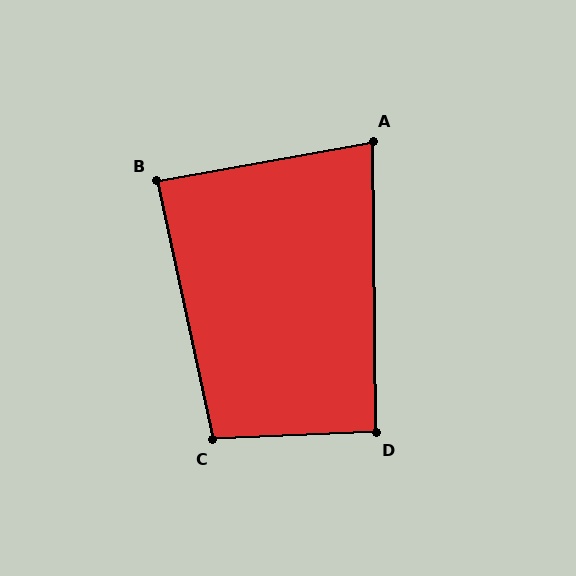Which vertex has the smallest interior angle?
A, at approximately 80 degrees.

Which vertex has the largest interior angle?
C, at approximately 100 degrees.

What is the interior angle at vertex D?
Approximately 92 degrees (approximately right).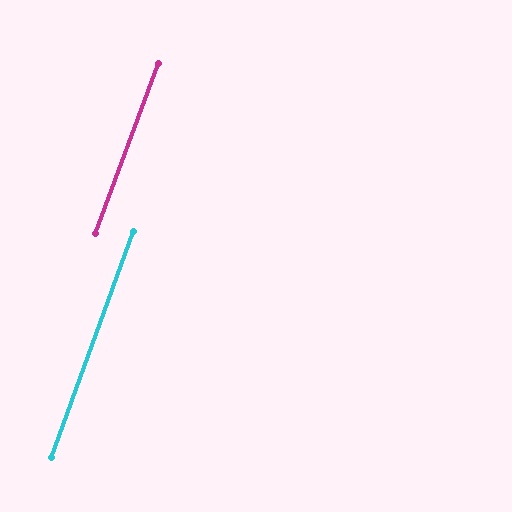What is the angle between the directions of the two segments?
Approximately 0 degrees.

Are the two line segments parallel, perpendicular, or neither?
Parallel — their directions differ by only 0.4°.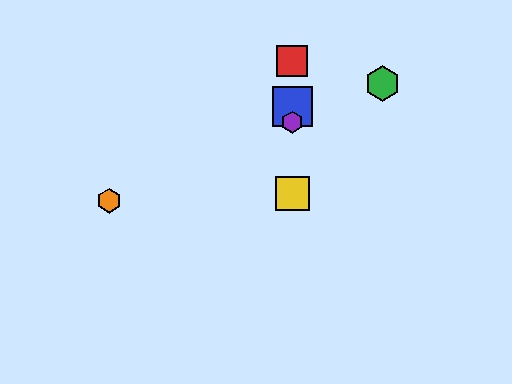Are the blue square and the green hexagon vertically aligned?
No, the blue square is at x≈292 and the green hexagon is at x≈383.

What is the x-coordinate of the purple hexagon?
The purple hexagon is at x≈292.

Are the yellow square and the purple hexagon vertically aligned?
Yes, both are at x≈292.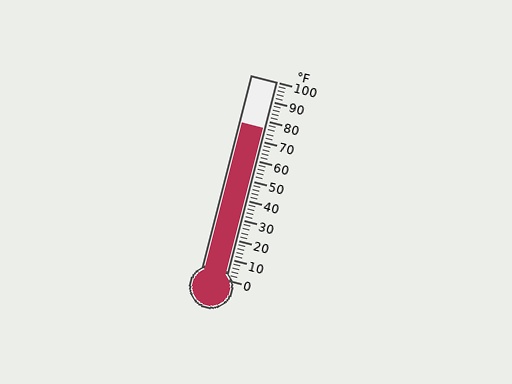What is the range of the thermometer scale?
The thermometer scale ranges from 0°F to 100°F.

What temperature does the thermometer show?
The thermometer shows approximately 76°F.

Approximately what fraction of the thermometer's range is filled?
The thermometer is filled to approximately 75% of its range.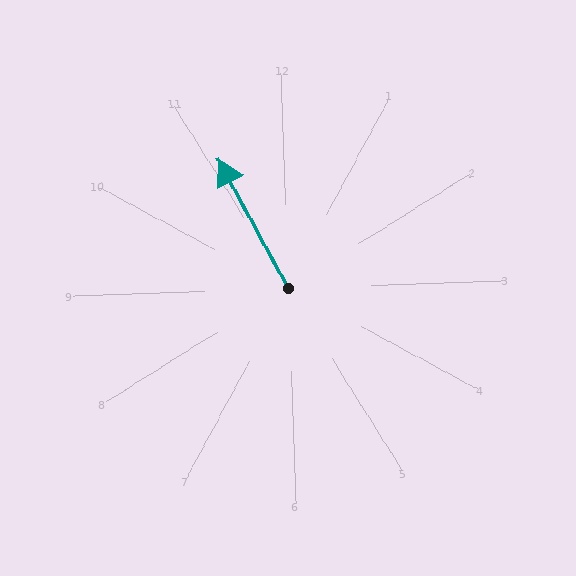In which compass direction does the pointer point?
Northwest.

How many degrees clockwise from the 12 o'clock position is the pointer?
Approximately 334 degrees.